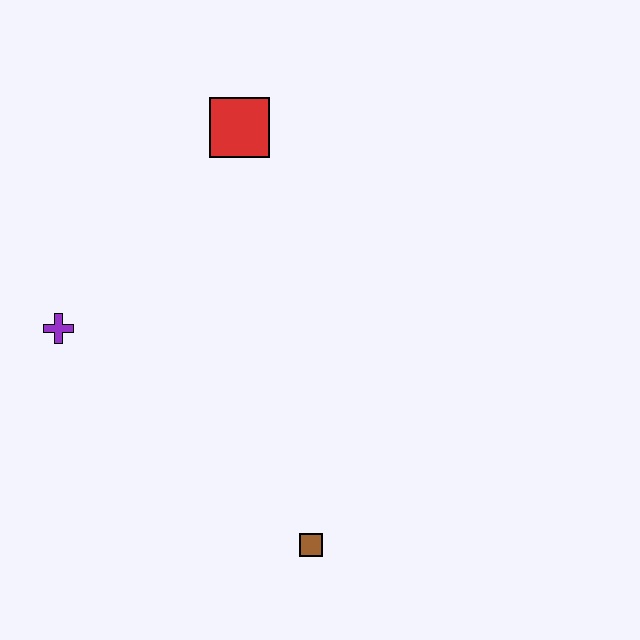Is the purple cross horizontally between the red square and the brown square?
No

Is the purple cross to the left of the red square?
Yes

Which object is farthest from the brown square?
The red square is farthest from the brown square.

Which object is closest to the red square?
The purple cross is closest to the red square.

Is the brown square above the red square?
No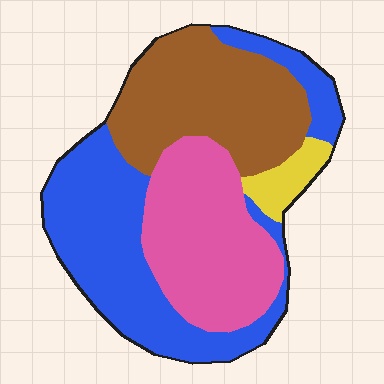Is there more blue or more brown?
Blue.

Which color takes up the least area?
Yellow, at roughly 5%.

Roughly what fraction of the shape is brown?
Brown takes up between a sixth and a third of the shape.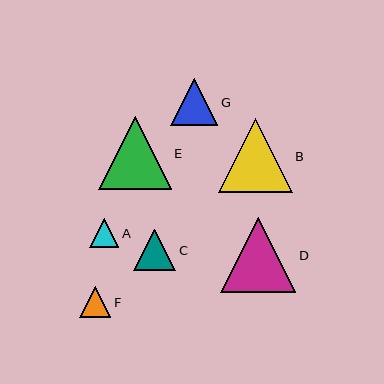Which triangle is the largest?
Triangle D is the largest with a size of approximately 75 pixels.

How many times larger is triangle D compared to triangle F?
Triangle D is approximately 2.4 times the size of triangle F.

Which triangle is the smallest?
Triangle A is the smallest with a size of approximately 30 pixels.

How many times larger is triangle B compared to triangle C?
Triangle B is approximately 1.8 times the size of triangle C.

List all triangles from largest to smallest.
From largest to smallest: D, B, E, G, C, F, A.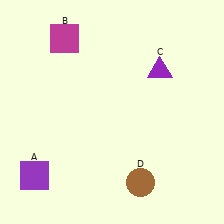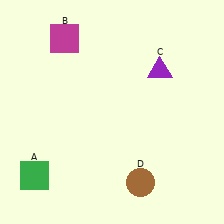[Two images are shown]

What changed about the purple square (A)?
In Image 1, A is purple. In Image 2, it changed to green.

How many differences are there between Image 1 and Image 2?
There is 1 difference between the two images.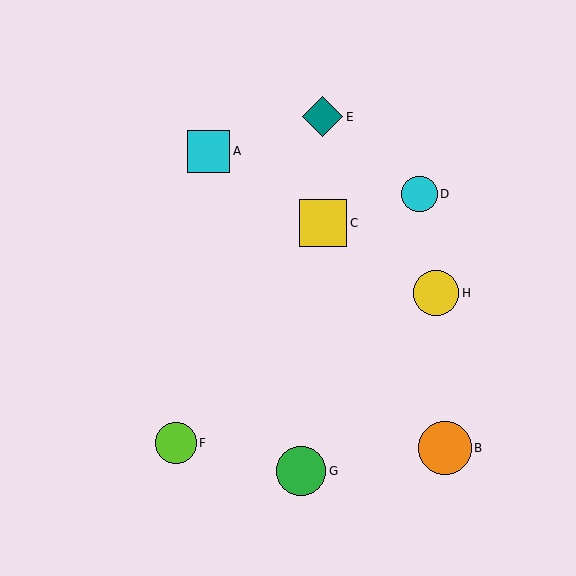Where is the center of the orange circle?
The center of the orange circle is at (445, 448).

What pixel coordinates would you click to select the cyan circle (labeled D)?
Click at (419, 194) to select the cyan circle D.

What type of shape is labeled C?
Shape C is a yellow square.